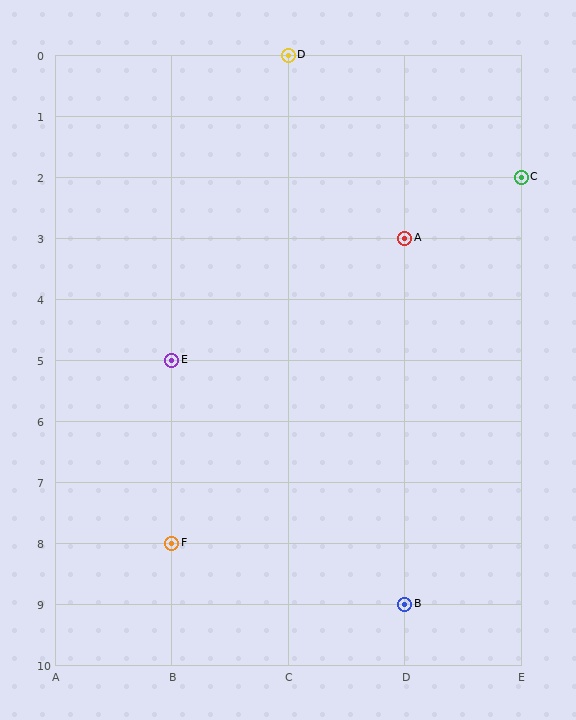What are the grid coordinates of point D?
Point D is at grid coordinates (C, 0).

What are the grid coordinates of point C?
Point C is at grid coordinates (E, 2).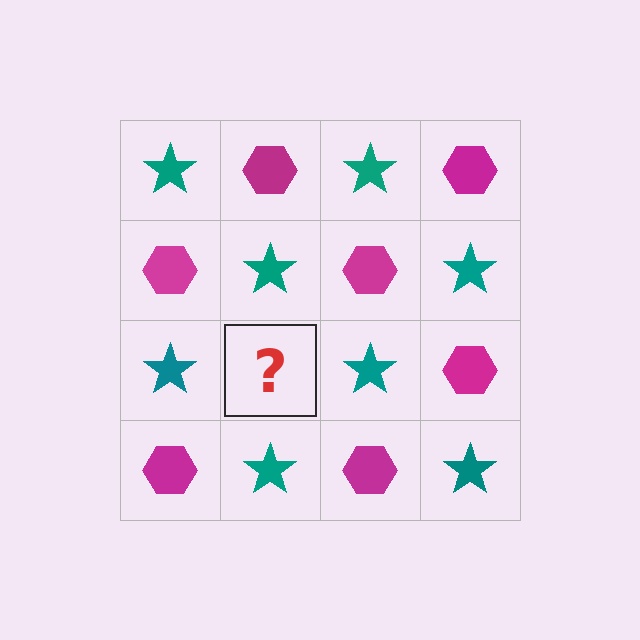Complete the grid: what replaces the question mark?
The question mark should be replaced with a magenta hexagon.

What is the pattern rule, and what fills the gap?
The rule is that it alternates teal star and magenta hexagon in a checkerboard pattern. The gap should be filled with a magenta hexagon.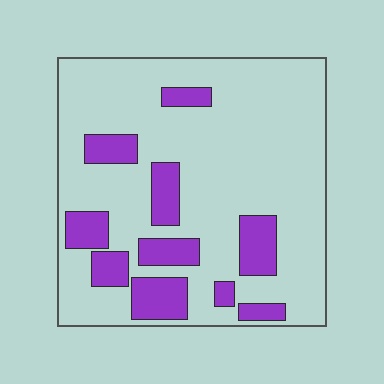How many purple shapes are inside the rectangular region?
10.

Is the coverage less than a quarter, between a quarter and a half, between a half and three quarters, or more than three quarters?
Less than a quarter.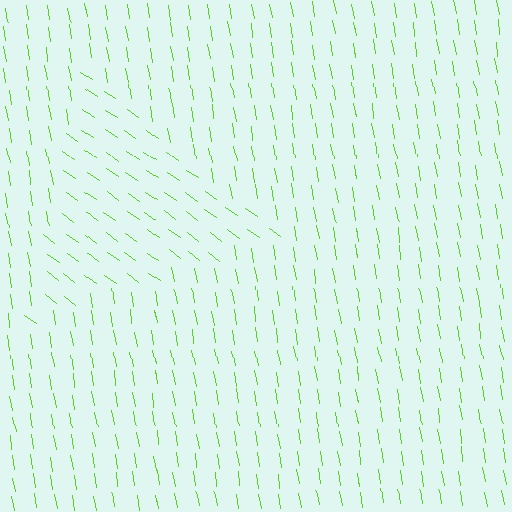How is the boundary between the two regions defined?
The boundary is defined purely by a change in line orientation (approximately 45 degrees difference). All lines are the same color and thickness.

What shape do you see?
I see a triangle.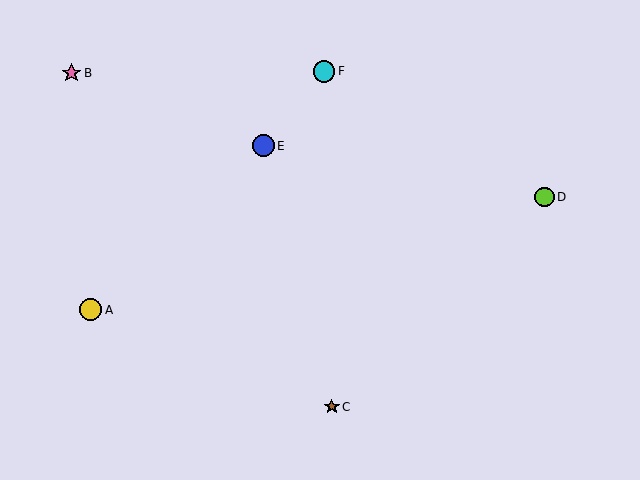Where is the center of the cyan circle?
The center of the cyan circle is at (324, 71).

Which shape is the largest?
The blue circle (labeled E) is the largest.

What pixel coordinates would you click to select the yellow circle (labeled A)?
Click at (91, 310) to select the yellow circle A.